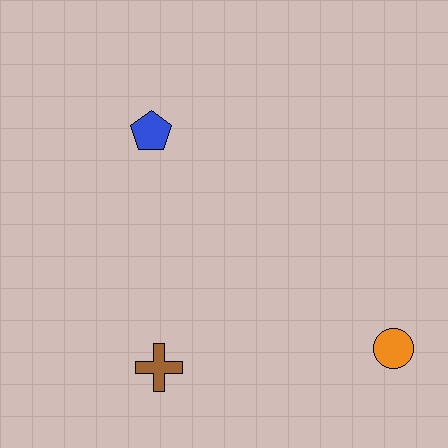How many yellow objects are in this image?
There are no yellow objects.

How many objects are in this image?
There are 3 objects.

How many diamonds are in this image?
There are no diamonds.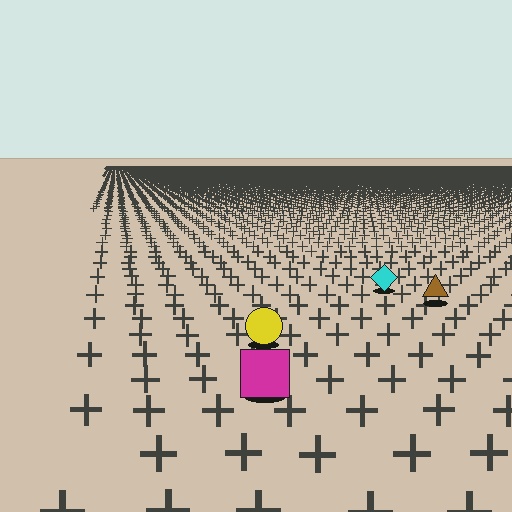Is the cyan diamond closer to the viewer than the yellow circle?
No. The yellow circle is closer — you can tell from the texture gradient: the ground texture is coarser near it.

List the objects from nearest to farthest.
From nearest to farthest: the magenta square, the yellow circle, the brown triangle, the cyan diamond.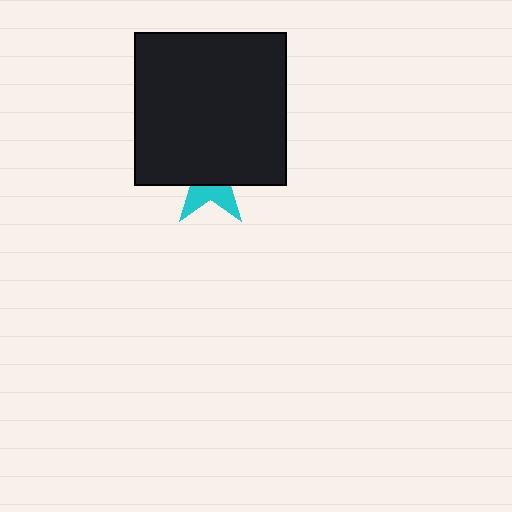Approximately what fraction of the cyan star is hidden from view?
Roughly 65% of the cyan star is hidden behind the black square.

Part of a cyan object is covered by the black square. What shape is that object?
It is a star.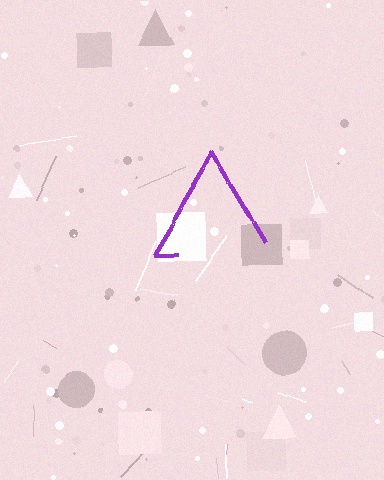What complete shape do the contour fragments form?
The contour fragments form a triangle.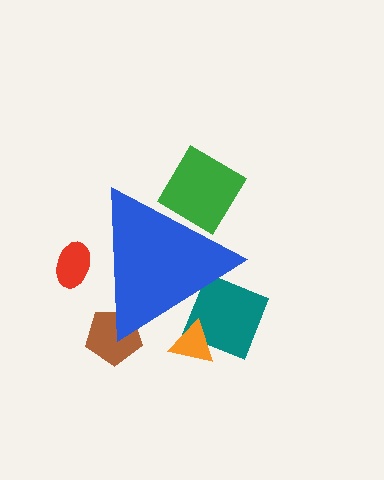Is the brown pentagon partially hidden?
Yes, the brown pentagon is partially hidden behind the blue triangle.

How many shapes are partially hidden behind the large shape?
5 shapes are partially hidden.